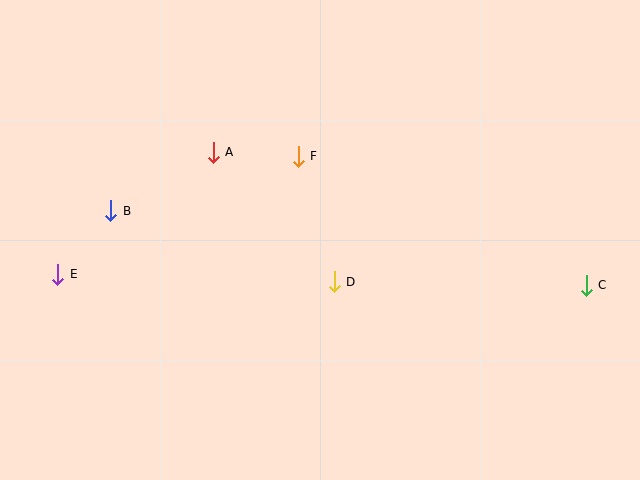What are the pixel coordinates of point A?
Point A is at (213, 152).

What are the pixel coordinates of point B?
Point B is at (111, 211).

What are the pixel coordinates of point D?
Point D is at (334, 282).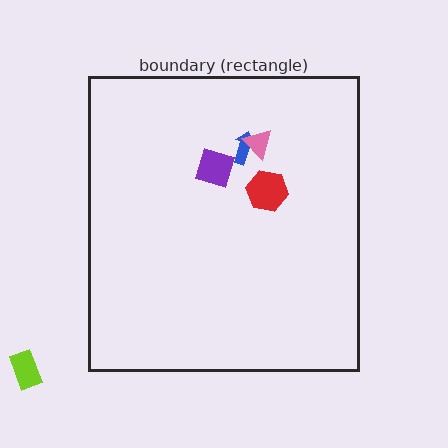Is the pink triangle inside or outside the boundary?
Inside.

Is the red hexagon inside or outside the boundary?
Inside.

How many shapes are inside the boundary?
4 inside, 1 outside.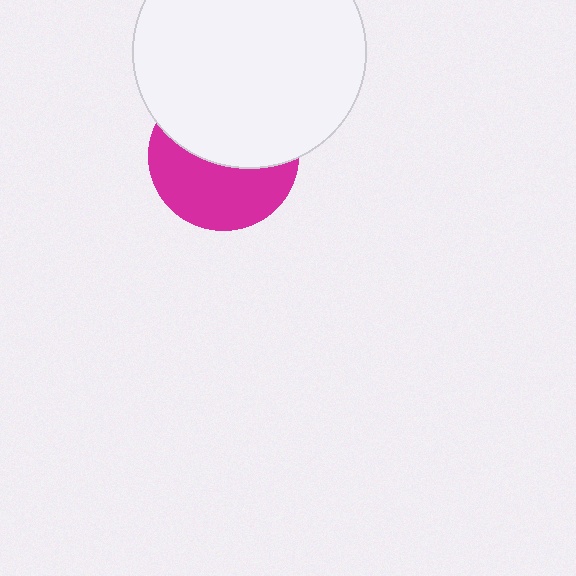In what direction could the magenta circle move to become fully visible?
The magenta circle could move down. That would shift it out from behind the white circle entirely.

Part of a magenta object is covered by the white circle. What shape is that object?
It is a circle.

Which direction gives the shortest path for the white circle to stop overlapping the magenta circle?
Moving up gives the shortest separation.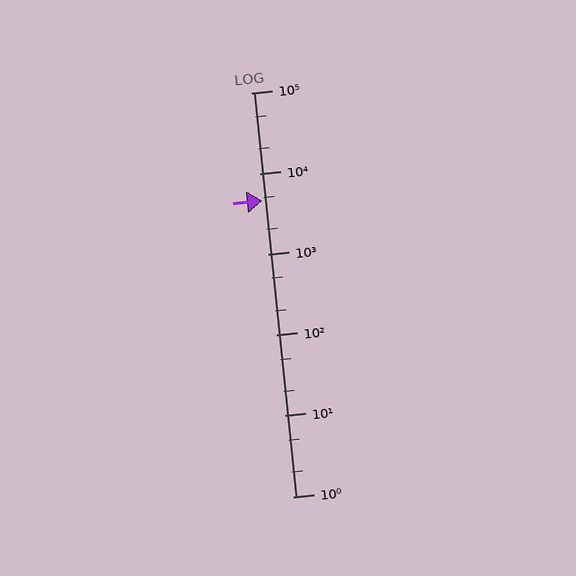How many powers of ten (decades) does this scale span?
The scale spans 5 decades, from 1 to 100000.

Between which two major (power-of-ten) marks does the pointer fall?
The pointer is between 1000 and 10000.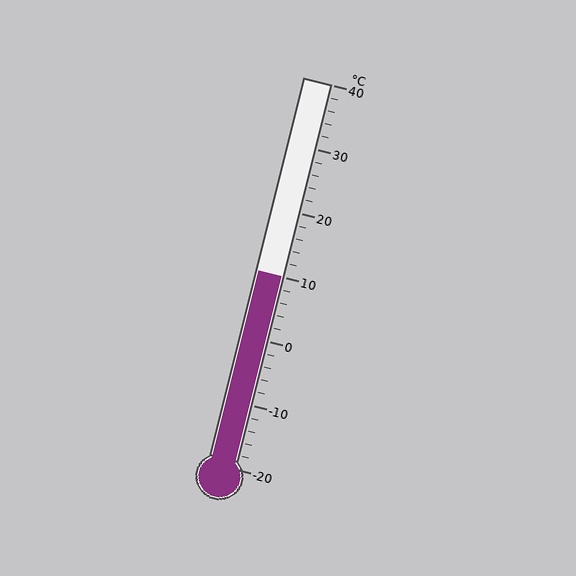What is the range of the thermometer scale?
The thermometer scale ranges from -20°C to 40°C.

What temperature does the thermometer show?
The thermometer shows approximately 10°C.